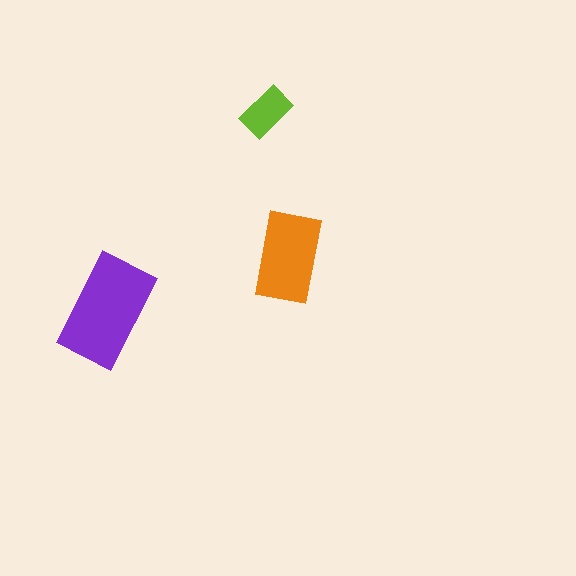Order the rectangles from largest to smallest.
the purple one, the orange one, the lime one.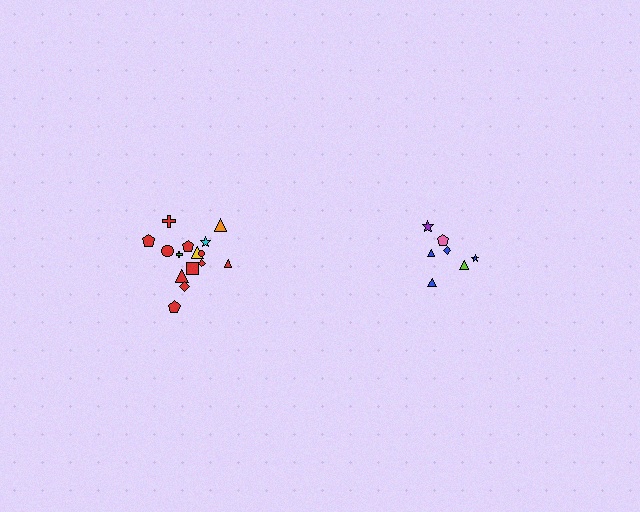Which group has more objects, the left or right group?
The left group.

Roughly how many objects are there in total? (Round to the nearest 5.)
Roughly 20 objects in total.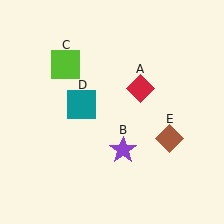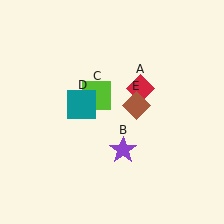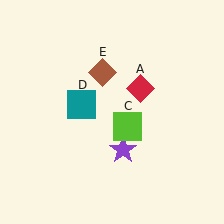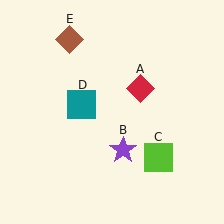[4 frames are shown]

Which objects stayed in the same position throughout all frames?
Red diamond (object A) and purple star (object B) and teal square (object D) remained stationary.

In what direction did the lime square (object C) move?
The lime square (object C) moved down and to the right.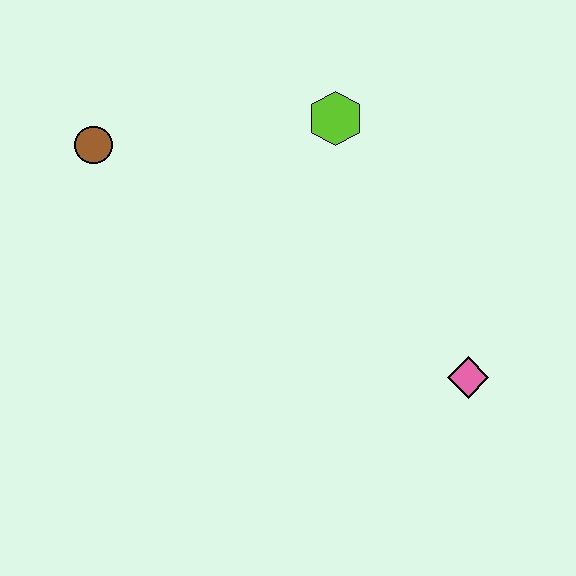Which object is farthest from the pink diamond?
The brown circle is farthest from the pink diamond.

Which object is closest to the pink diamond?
The lime hexagon is closest to the pink diamond.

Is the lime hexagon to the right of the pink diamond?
No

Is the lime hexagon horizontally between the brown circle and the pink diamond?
Yes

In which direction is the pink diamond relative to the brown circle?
The pink diamond is to the right of the brown circle.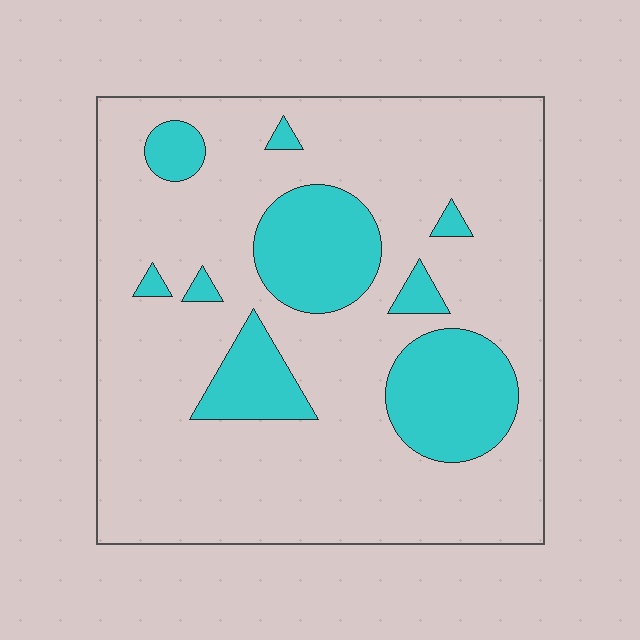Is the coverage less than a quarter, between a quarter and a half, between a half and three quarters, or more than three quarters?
Less than a quarter.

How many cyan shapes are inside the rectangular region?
9.